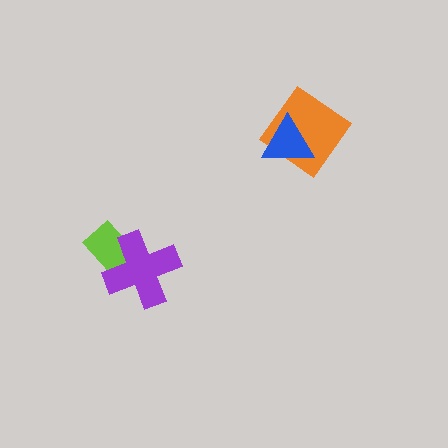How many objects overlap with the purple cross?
1 object overlaps with the purple cross.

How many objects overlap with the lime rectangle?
1 object overlaps with the lime rectangle.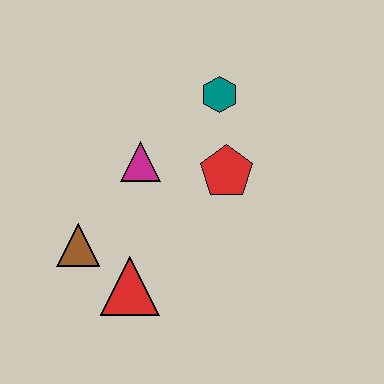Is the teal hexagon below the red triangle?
No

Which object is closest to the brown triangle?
The red triangle is closest to the brown triangle.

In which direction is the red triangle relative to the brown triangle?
The red triangle is to the right of the brown triangle.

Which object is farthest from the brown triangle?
The teal hexagon is farthest from the brown triangle.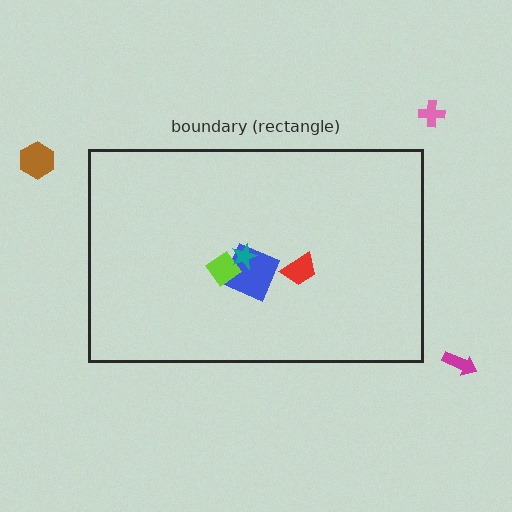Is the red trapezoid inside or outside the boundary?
Inside.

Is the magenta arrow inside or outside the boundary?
Outside.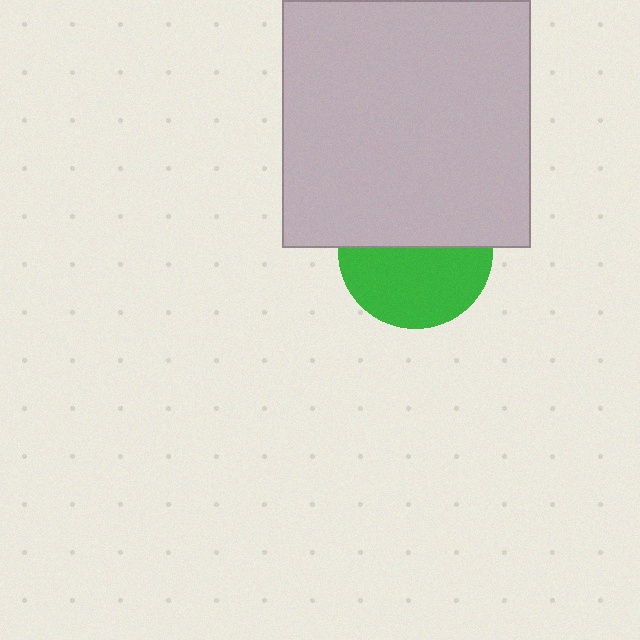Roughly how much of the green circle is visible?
About half of it is visible (roughly 53%).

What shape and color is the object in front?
The object in front is a light gray square.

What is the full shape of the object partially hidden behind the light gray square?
The partially hidden object is a green circle.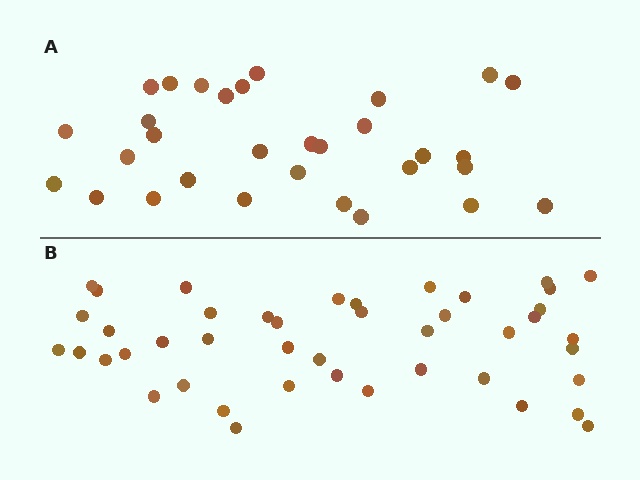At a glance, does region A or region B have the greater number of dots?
Region B (the bottom region) has more dots.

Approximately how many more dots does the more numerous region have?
Region B has approximately 15 more dots than region A.